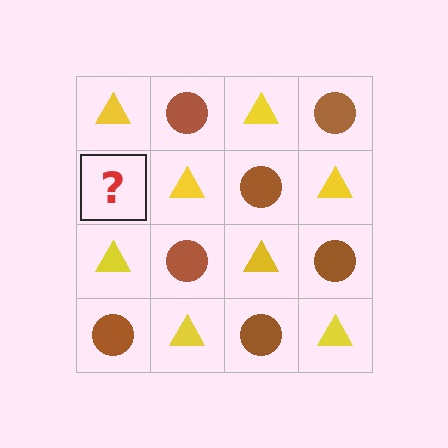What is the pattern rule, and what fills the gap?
The rule is that it alternates yellow triangle and brown circle in a checkerboard pattern. The gap should be filled with a brown circle.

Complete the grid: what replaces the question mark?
The question mark should be replaced with a brown circle.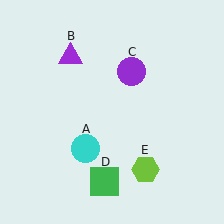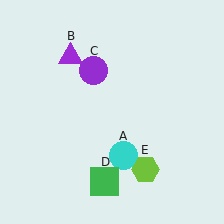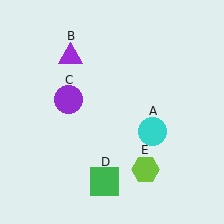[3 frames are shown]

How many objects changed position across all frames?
2 objects changed position: cyan circle (object A), purple circle (object C).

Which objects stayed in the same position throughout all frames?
Purple triangle (object B) and green square (object D) and lime hexagon (object E) remained stationary.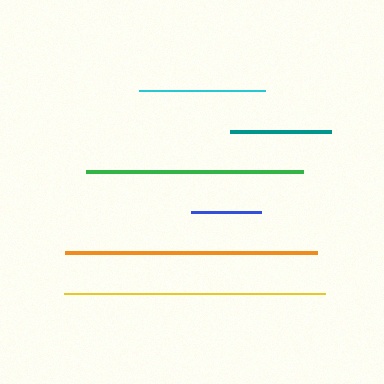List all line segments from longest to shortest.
From longest to shortest: yellow, orange, green, cyan, teal, blue.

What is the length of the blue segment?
The blue segment is approximately 70 pixels long.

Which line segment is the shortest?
The blue line is the shortest at approximately 70 pixels.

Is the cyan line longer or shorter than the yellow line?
The yellow line is longer than the cyan line.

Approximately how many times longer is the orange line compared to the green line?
The orange line is approximately 1.2 times the length of the green line.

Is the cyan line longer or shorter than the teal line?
The cyan line is longer than the teal line.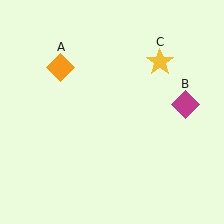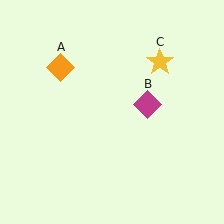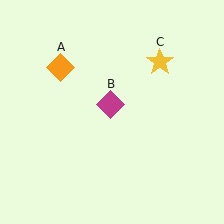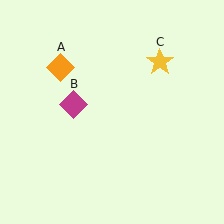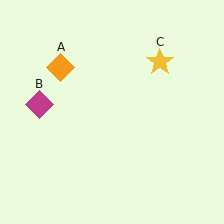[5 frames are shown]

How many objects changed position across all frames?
1 object changed position: magenta diamond (object B).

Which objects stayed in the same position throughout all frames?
Orange diamond (object A) and yellow star (object C) remained stationary.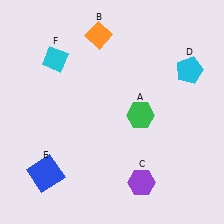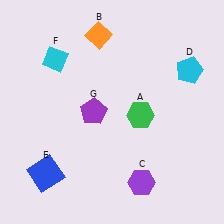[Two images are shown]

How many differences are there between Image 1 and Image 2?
There is 1 difference between the two images.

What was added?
A purple pentagon (G) was added in Image 2.